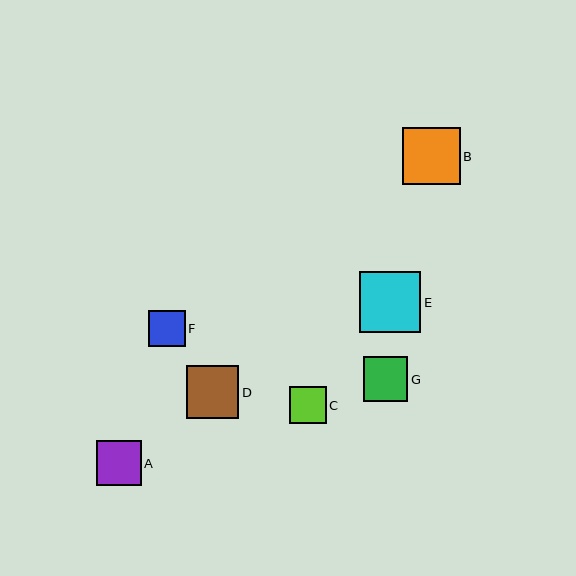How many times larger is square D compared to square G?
Square D is approximately 1.2 times the size of square G.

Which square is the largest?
Square E is the largest with a size of approximately 61 pixels.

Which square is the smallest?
Square F is the smallest with a size of approximately 36 pixels.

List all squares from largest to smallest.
From largest to smallest: E, B, D, A, G, C, F.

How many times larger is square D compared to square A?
Square D is approximately 1.2 times the size of square A.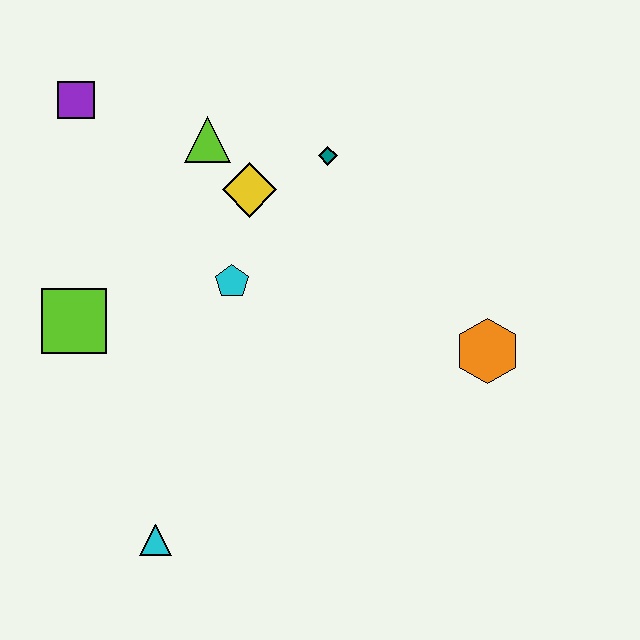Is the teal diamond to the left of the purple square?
No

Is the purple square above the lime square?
Yes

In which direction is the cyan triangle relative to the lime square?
The cyan triangle is below the lime square.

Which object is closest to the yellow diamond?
The lime triangle is closest to the yellow diamond.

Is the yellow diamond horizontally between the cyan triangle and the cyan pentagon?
No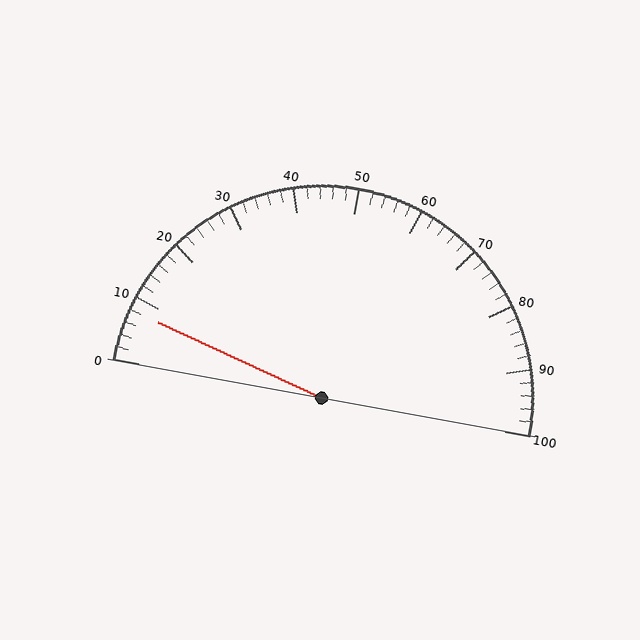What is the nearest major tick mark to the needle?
The nearest major tick mark is 10.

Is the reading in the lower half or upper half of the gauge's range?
The reading is in the lower half of the range (0 to 100).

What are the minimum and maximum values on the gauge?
The gauge ranges from 0 to 100.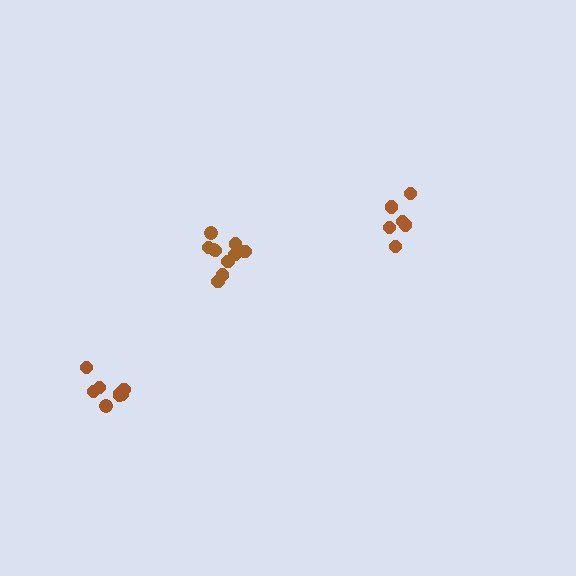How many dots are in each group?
Group 1: 7 dots, Group 2: 8 dots, Group 3: 10 dots (25 total).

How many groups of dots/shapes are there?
There are 3 groups.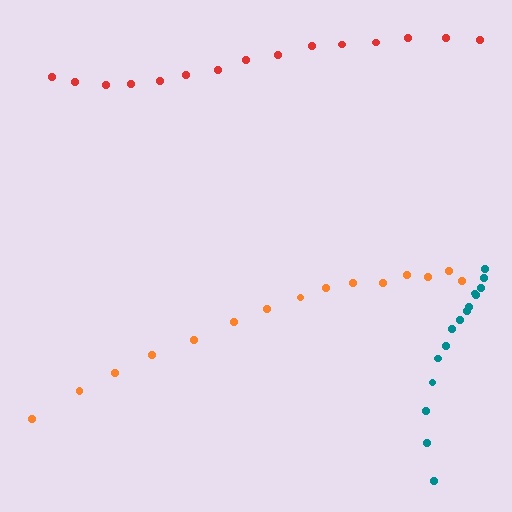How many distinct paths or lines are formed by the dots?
There are 3 distinct paths.